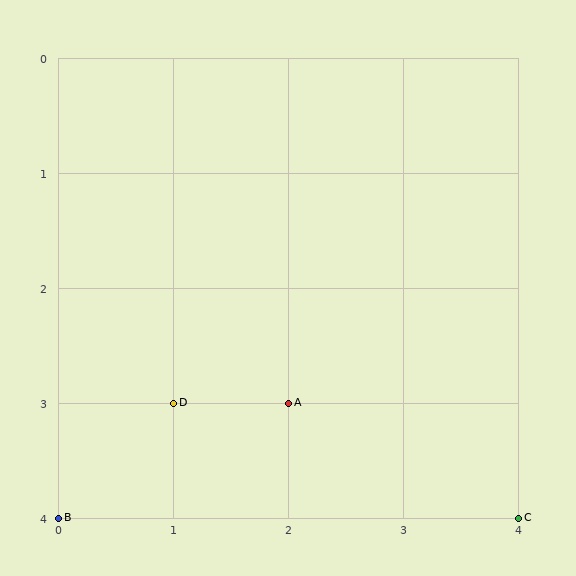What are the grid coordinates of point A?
Point A is at grid coordinates (2, 3).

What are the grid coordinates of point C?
Point C is at grid coordinates (4, 4).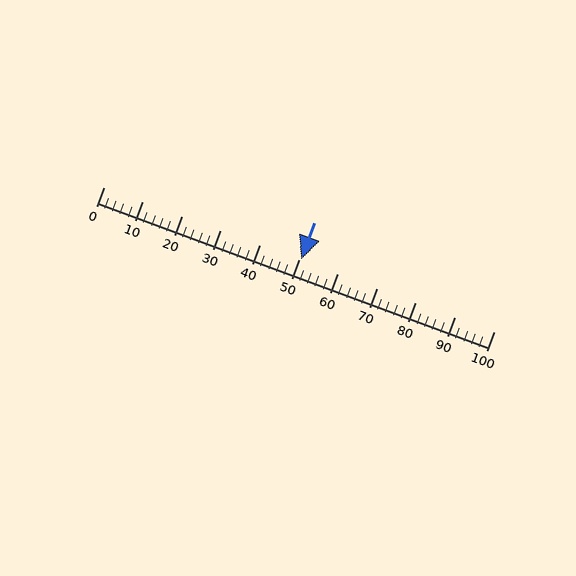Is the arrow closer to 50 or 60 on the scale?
The arrow is closer to 50.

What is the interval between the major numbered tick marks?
The major tick marks are spaced 10 units apart.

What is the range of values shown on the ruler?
The ruler shows values from 0 to 100.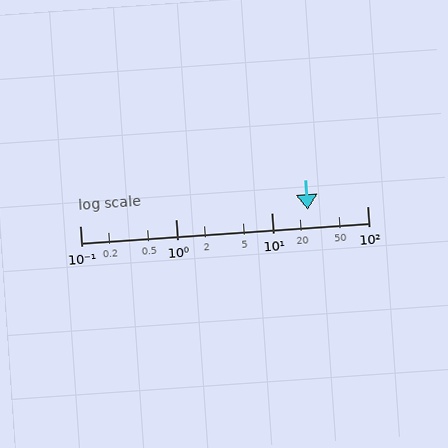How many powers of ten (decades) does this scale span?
The scale spans 3 decades, from 0.1 to 100.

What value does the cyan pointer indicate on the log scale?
The pointer indicates approximately 24.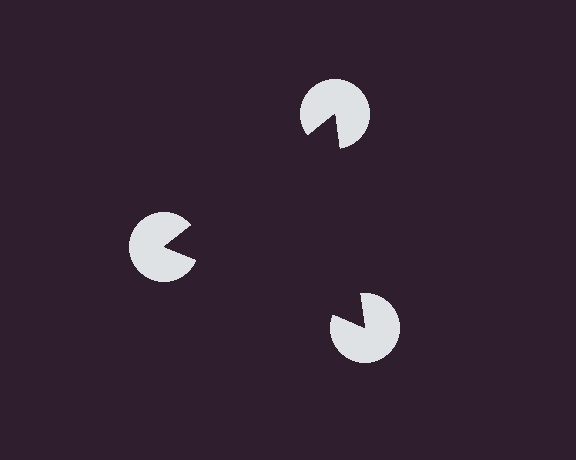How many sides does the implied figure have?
3 sides.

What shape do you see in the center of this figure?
An illusory triangle — its edges are inferred from the aligned wedge cuts in the pac-man discs, not physically drawn.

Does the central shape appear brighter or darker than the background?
It typically appears slightly darker than the background, even though no actual brightness change is drawn.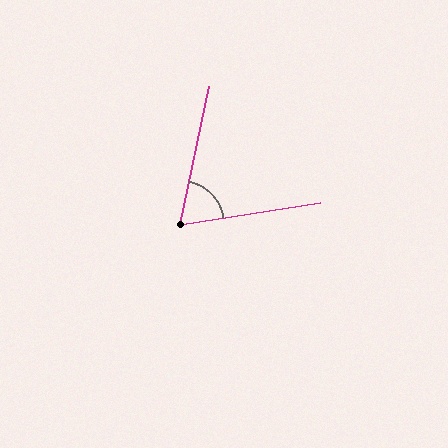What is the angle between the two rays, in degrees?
Approximately 69 degrees.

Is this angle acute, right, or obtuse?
It is acute.